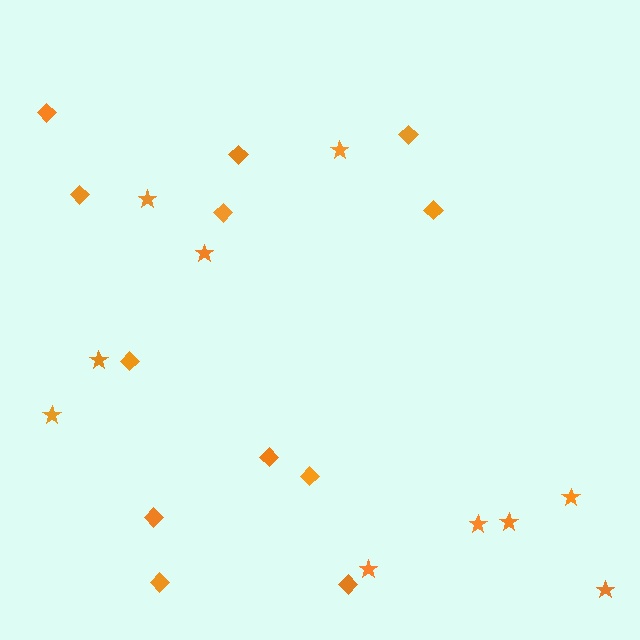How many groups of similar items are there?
There are 2 groups: one group of stars (10) and one group of diamonds (12).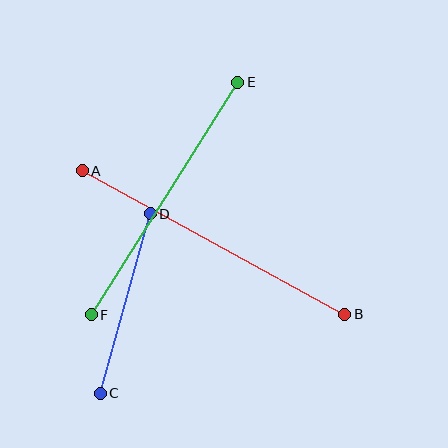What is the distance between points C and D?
The distance is approximately 186 pixels.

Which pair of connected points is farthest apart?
Points A and B are farthest apart.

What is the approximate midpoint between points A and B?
The midpoint is at approximately (213, 243) pixels.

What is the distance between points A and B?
The distance is approximately 300 pixels.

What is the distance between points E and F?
The distance is approximately 275 pixels.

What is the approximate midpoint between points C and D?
The midpoint is at approximately (125, 303) pixels.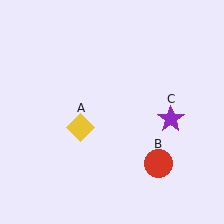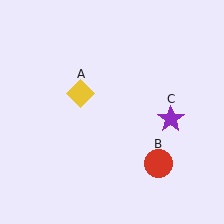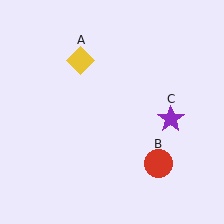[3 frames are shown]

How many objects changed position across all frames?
1 object changed position: yellow diamond (object A).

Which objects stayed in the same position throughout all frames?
Red circle (object B) and purple star (object C) remained stationary.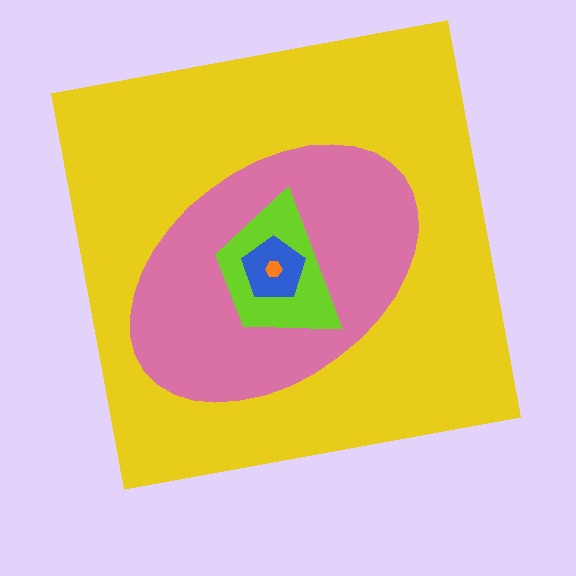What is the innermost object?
The orange hexagon.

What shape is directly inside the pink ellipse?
The lime trapezoid.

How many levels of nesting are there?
5.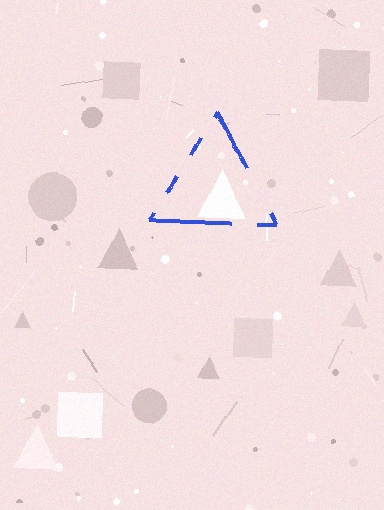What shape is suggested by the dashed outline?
The dashed outline suggests a triangle.